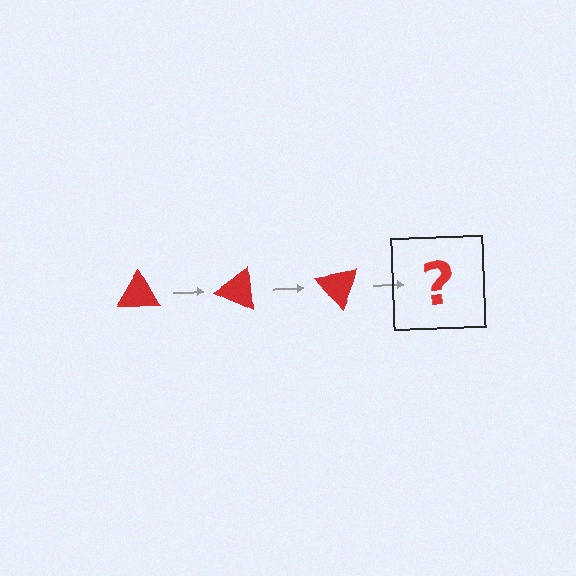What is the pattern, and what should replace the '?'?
The pattern is that the triangle rotates 25 degrees each step. The '?' should be a red triangle rotated 75 degrees.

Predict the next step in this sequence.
The next step is a red triangle rotated 75 degrees.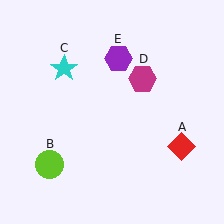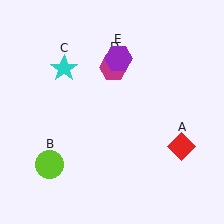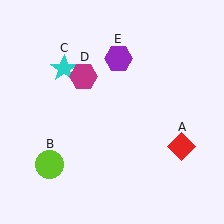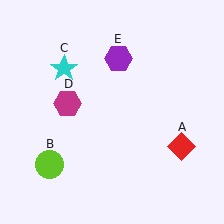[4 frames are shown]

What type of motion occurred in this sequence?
The magenta hexagon (object D) rotated counterclockwise around the center of the scene.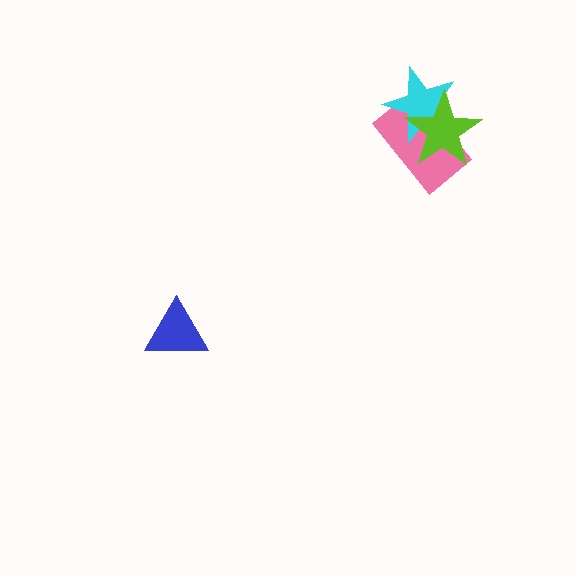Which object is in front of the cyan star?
The lime star is in front of the cyan star.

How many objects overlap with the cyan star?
2 objects overlap with the cyan star.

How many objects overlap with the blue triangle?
0 objects overlap with the blue triangle.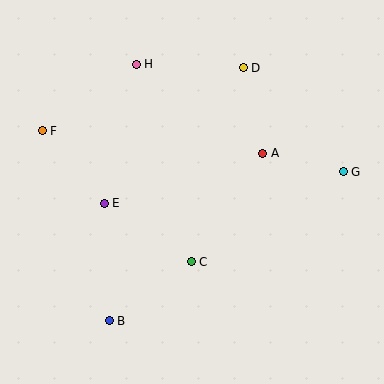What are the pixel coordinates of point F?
Point F is at (42, 131).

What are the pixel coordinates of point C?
Point C is at (191, 262).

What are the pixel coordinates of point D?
Point D is at (243, 68).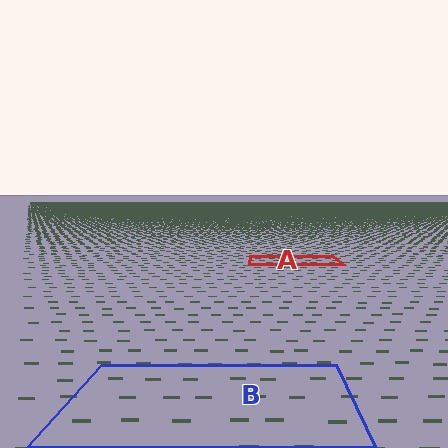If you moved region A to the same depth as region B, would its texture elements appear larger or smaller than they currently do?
They would appear larger. At a closer depth, the same texture elements are projected at a bigger on-screen size.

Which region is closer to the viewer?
Region B is closer. The texture elements there are larger and more spread out.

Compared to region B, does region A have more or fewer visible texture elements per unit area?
Region A has more texture elements per unit area — they are packed more densely because it is farther away.